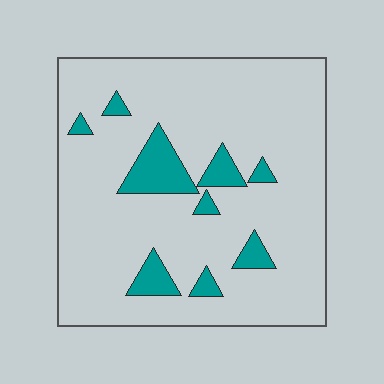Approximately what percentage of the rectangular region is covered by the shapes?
Approximately 10%.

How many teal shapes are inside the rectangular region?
9.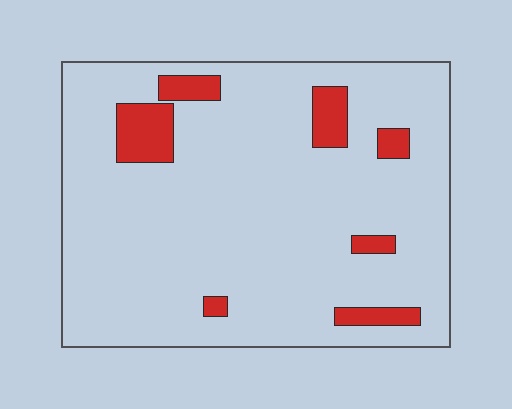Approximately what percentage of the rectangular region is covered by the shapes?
Approximately 10%.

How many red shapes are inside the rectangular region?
7.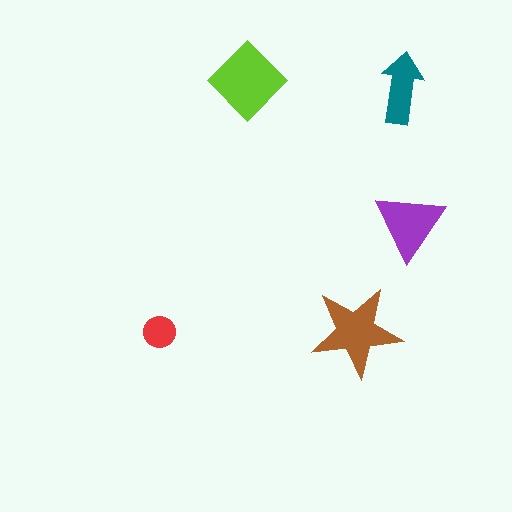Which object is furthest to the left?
The red circle is leftmost.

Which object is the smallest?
The red circle.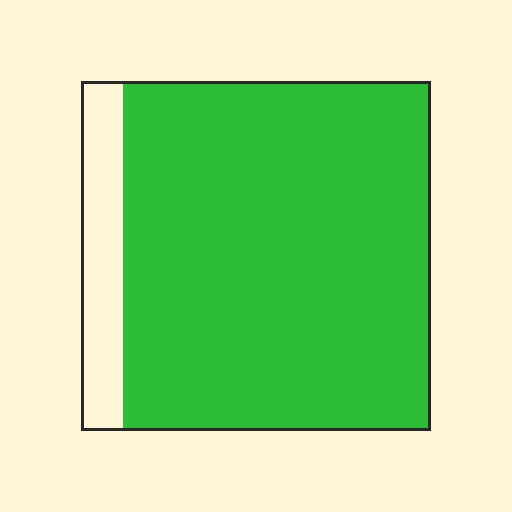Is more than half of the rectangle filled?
Yes.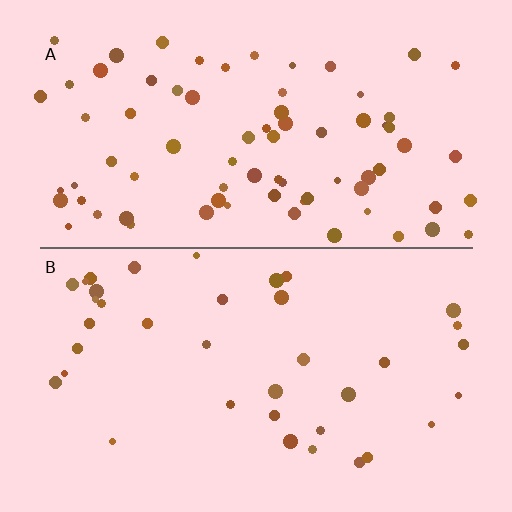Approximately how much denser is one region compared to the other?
Approximately 2.0× — region A over region B.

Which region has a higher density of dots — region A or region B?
A (the top).